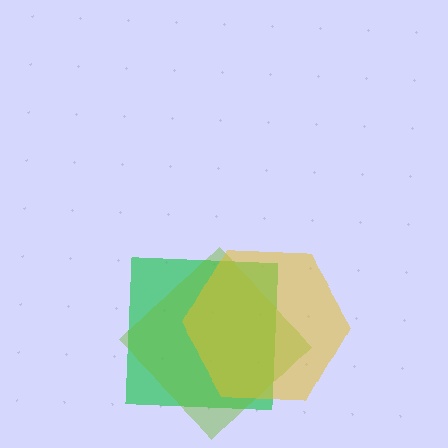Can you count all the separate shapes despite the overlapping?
Yes, there are 3 separate shapes.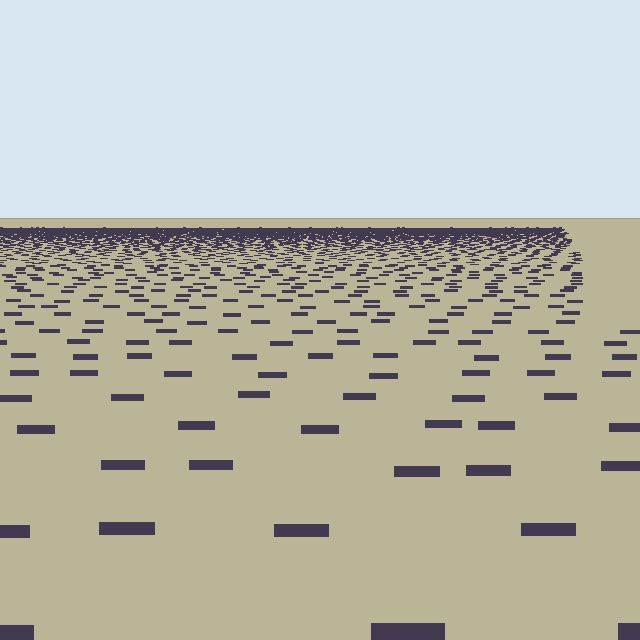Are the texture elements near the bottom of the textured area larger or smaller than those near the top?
Larger. Near the bottom, elements are closer to the viewer and appear at a bigger on-screen size.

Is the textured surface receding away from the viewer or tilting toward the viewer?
The surface is receding away from the viewer. Texture elements get smaller and denser toward the top.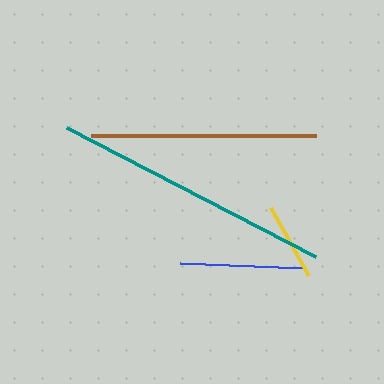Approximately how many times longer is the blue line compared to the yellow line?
The blue line is approximately 1.6 times the length of the yellow line.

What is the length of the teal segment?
The teal segment is approximately 280 pixels long.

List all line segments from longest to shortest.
From longest to shortest: teal, brown, blue, yellow.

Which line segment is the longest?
The teal line is the longest at approximately 280 pixels.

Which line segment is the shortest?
The yellow line is the shortest at approximately 78 pixels.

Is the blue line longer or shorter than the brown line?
The brown line is longer than the blue line.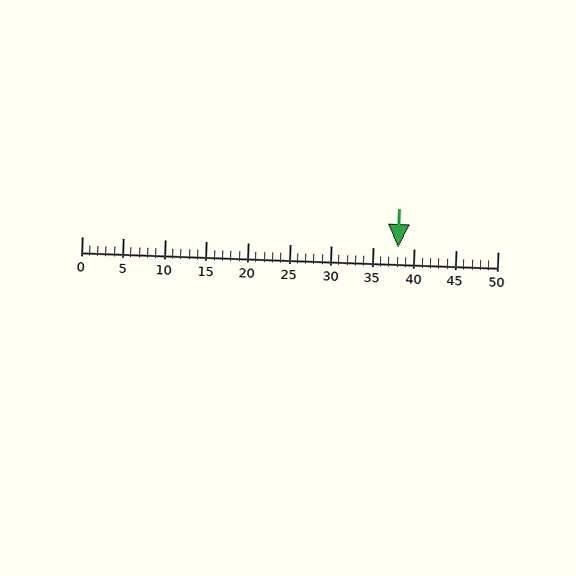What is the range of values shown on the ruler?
The ruler shows values from 0 to 50.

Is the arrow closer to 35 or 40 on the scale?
The arrow is closer to 40.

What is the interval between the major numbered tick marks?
The major tick marks are spaced 5 units apart.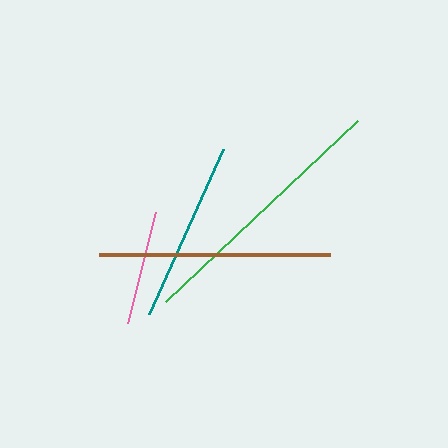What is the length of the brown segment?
The brown segment is approximately 231 pixels long.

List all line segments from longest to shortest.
From longest to shortest: green, brown, teal, pink.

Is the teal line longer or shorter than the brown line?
The brown line is longer than the teal line.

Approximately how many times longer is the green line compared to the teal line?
The green line is approximately 1.5 times the length of the teal line.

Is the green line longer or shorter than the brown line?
The green line is longer than the brown line.